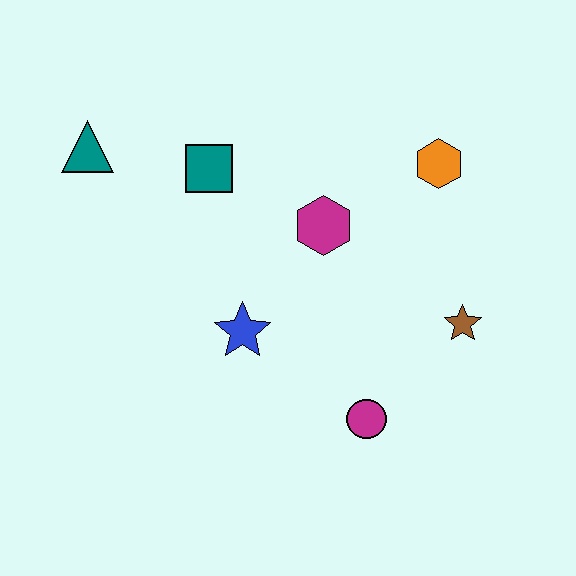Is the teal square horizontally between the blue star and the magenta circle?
No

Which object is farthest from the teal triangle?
The brown star is farthest from the teal triangle.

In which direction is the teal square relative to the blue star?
The teal square is above the blue star.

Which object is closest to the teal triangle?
The teal square is closest to the teal triangle.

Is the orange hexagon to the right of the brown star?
No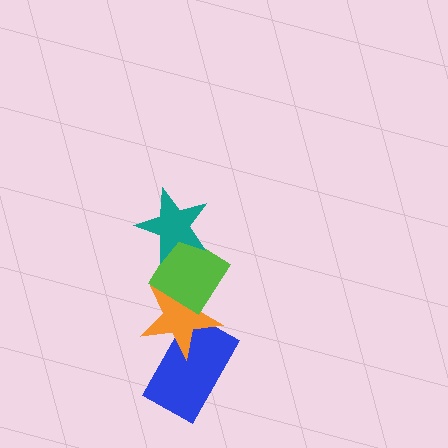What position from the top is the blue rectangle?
The blue rectangle is 4th from the top.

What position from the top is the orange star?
The orange star is 3rd from the top.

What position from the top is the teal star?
The teal star is 1st from the top.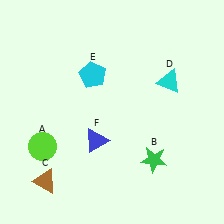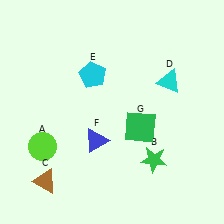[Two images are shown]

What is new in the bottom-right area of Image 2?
A green square (G) was added in the bottom-right area of Image 2.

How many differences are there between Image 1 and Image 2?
There is 1 difference between the two images.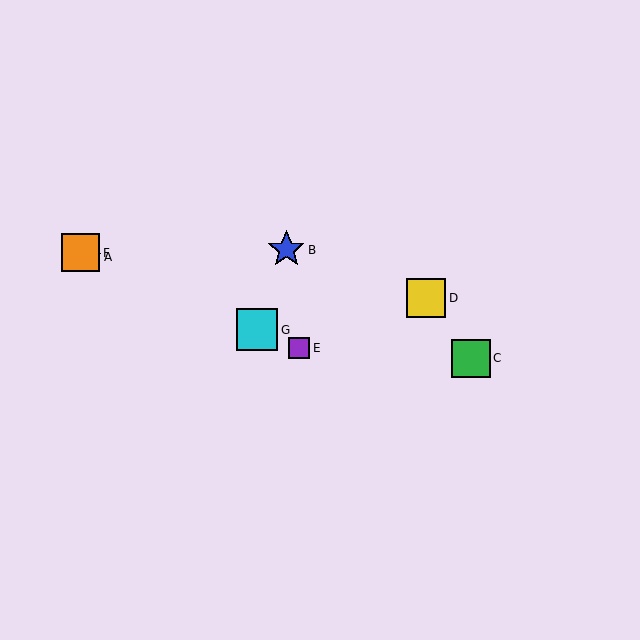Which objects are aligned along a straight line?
Objects A, E, F, G are aligned along a straight line.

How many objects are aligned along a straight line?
4 objects (A, E, F, G) are aligned along a straight line.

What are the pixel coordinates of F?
Object F is at (81, 253).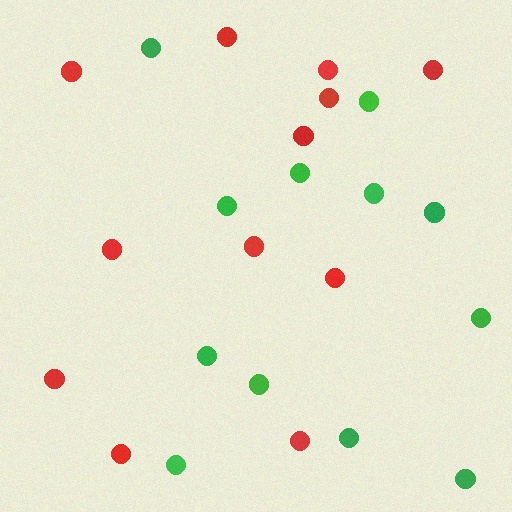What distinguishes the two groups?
There are 2 groups: one group of red circles (12) and one group of green circles (12).